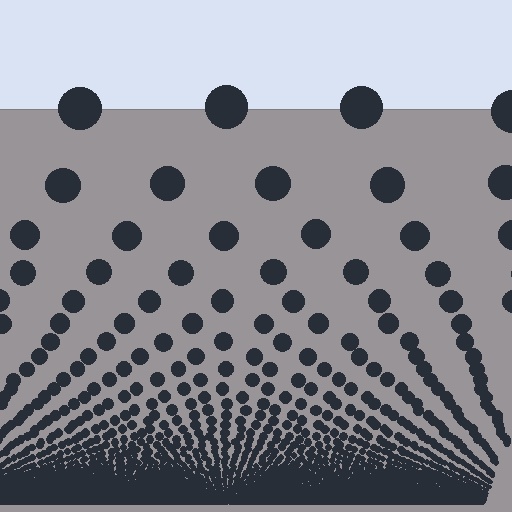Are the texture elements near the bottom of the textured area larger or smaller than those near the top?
Smaller. The gradient is inverted — elements near the bottom are smaller and denser.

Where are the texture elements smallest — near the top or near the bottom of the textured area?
Near the bottom.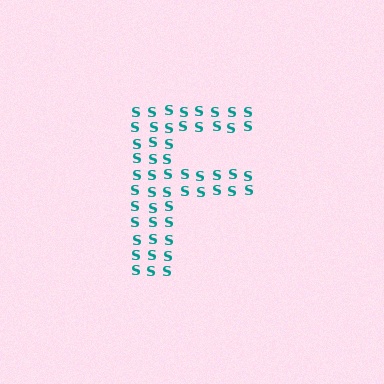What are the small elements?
The small elements are letter S's.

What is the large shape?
The large shape is the letter F.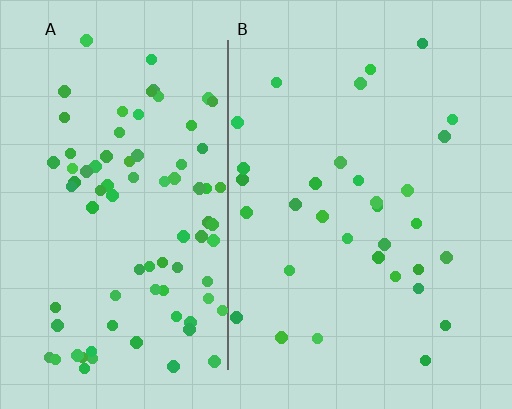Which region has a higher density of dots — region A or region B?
A (the left).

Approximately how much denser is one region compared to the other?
Approximately 2.7× — region A over region B.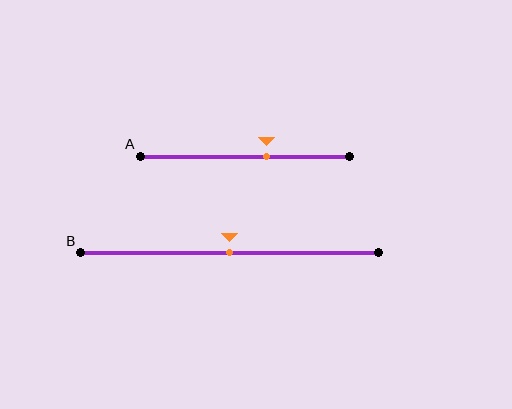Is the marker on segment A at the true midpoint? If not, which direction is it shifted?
No, the marker on segment A is shifted to the right by about 10% of the segment length.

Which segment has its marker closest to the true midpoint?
Segment B has its marker closest to the true midpoint.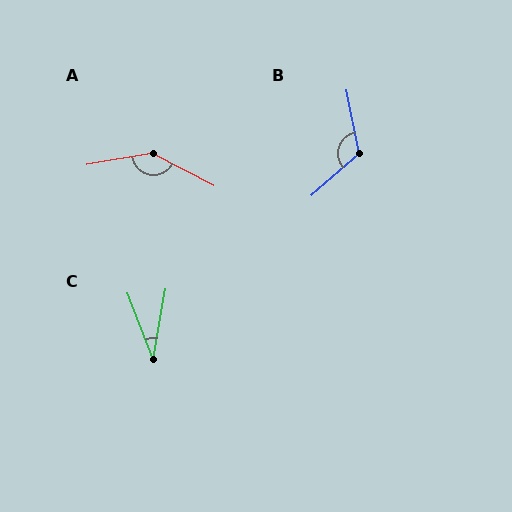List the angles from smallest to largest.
C (31°), B (120°), A (143°).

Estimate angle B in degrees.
Approximately 120 degrees.